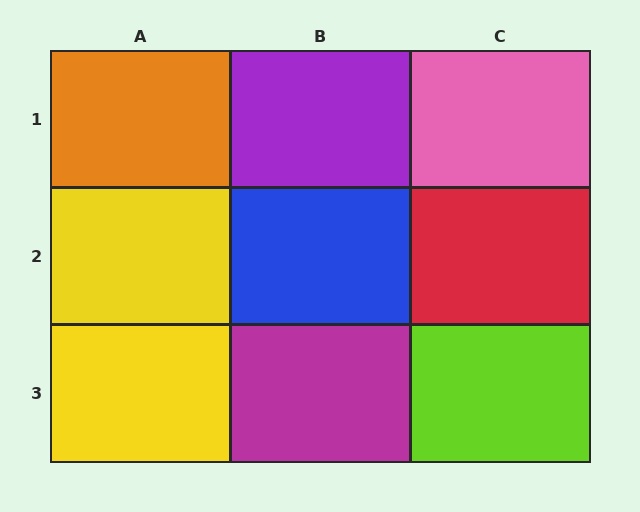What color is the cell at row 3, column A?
Yellow.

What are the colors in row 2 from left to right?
Yellow, blue, red.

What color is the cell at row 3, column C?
Lime.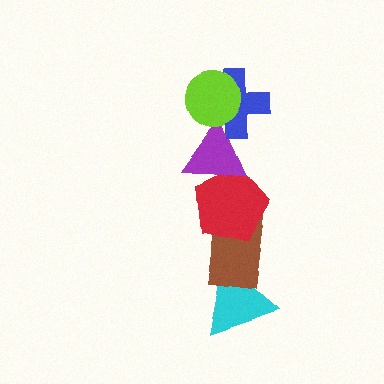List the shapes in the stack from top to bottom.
From top to bottom: the lime circle, the blue cross, the purple triangle, the red pentagon, the brown rectangle, the cyan triangle.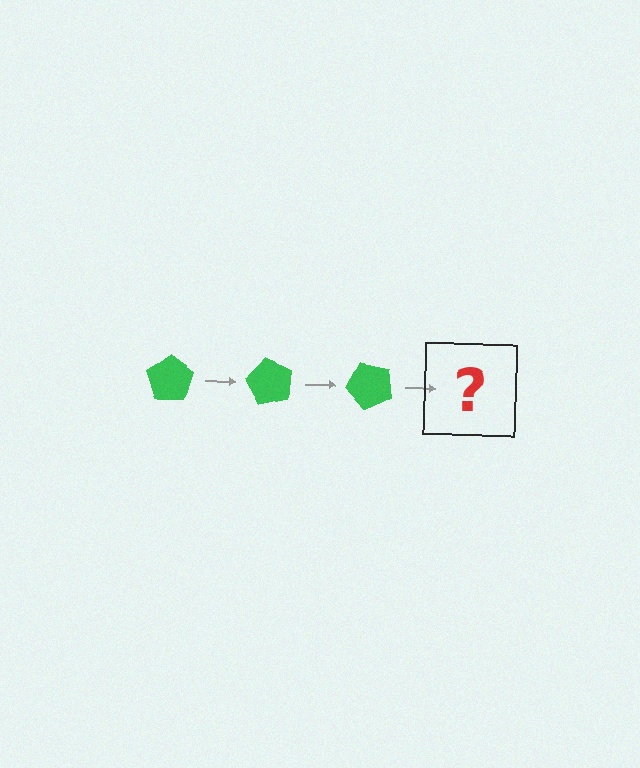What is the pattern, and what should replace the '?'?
The pattern is that the pentagon rotates 60 degrees each step. The '?' should be a green pentagon rotated 180 degrees.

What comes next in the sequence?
The next element should be a green pentagon rotated 180 degrees.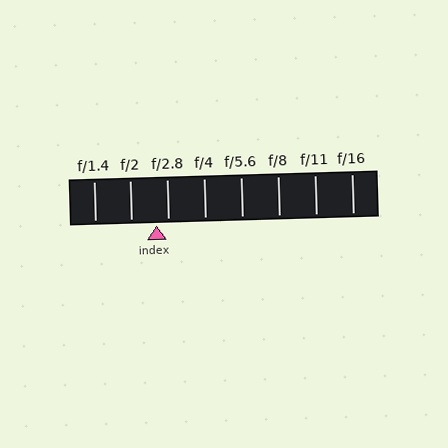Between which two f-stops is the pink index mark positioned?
The index mark is between f/2 and f/2.8.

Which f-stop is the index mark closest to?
The index mark is closest to f/2.8.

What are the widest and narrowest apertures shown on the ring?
The widest aperture shown is f/1.4 and the narrowest is f/16.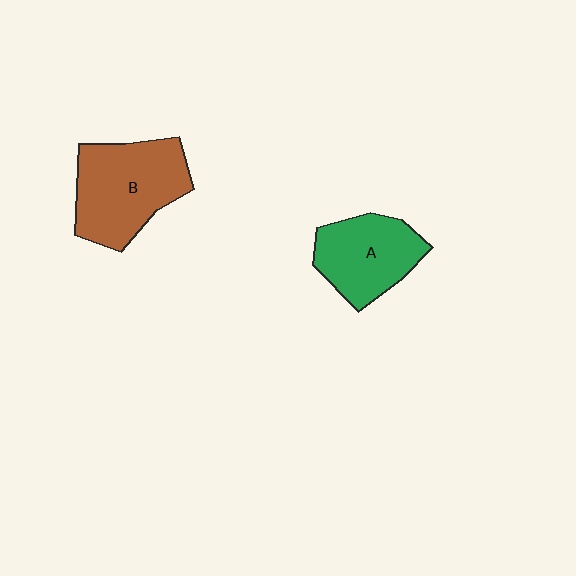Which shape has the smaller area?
Shape A (green).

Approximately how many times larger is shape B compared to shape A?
Approximately 1.3 times.